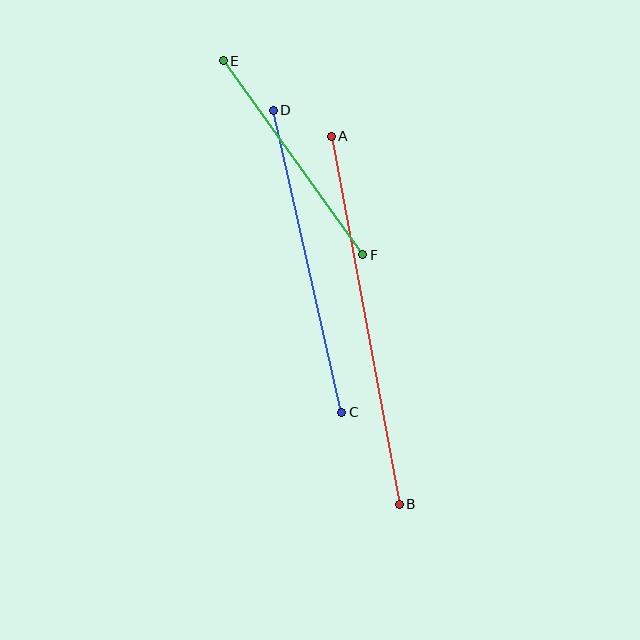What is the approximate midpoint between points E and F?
The midpoint is at approximately (293, 158) pixels.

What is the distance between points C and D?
The distance is approximately 309 pixels.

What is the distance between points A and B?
The distance is approximately 374 pixels.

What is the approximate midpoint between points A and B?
The midpoint is at approximately (365, 320) pixels.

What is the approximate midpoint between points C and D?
The midpoint is at approximately (308, 261) pixels.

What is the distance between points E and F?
The distance is approximately 239 pixels.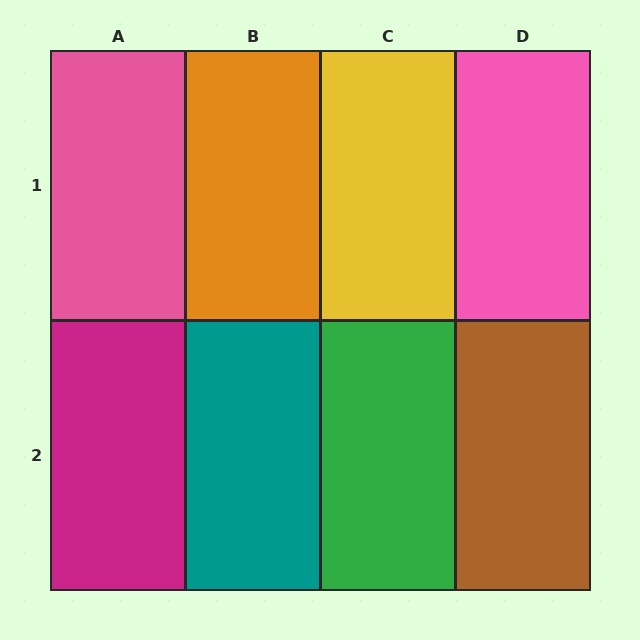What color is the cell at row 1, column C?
Yellow.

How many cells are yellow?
1 cell is yellow.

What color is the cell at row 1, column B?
Orange.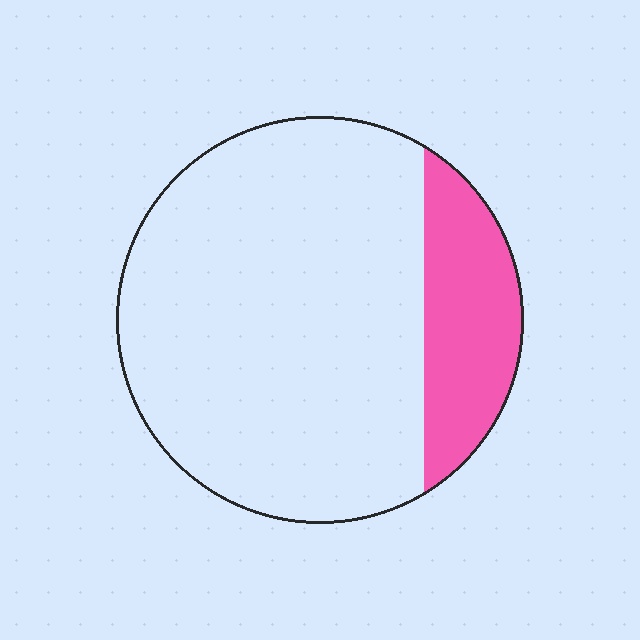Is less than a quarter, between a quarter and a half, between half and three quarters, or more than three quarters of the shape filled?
Less than a quarter.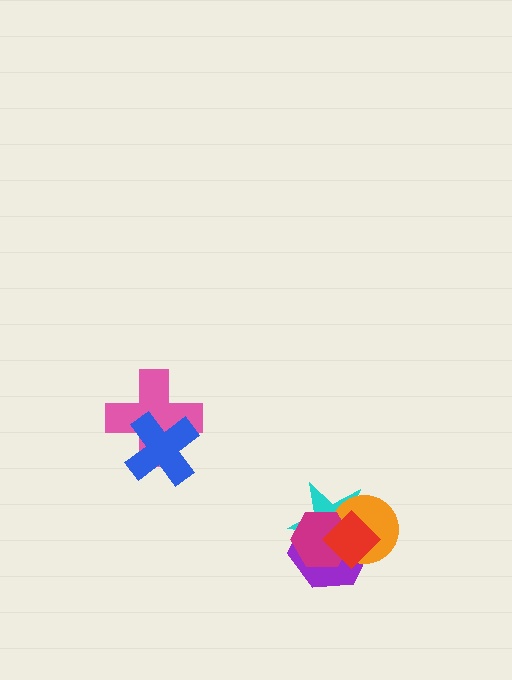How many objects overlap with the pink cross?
1 object overlaps with the pink cross.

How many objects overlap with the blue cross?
1 object overlaps with the blue cross.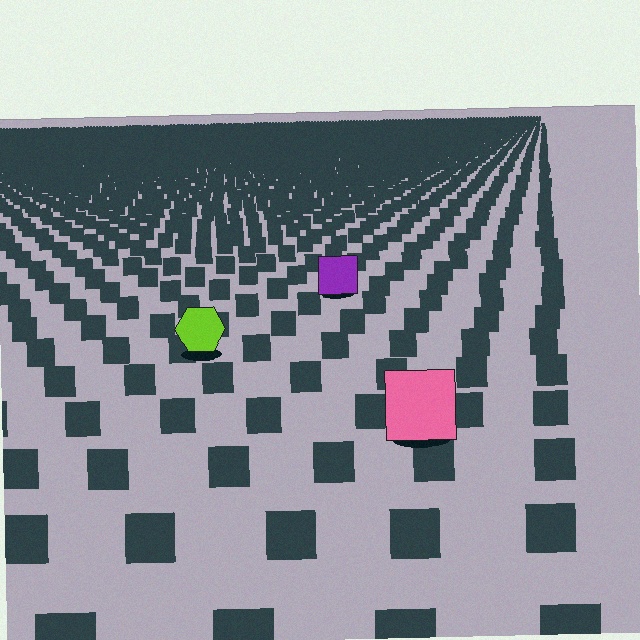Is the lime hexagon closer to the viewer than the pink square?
No. The pink square is closer — you can tell from the texture gradient: the ground texture is coarser near it.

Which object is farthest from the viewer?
The purple square is farthest from the viewer. It appears smaller and the ground texture around it is denser.